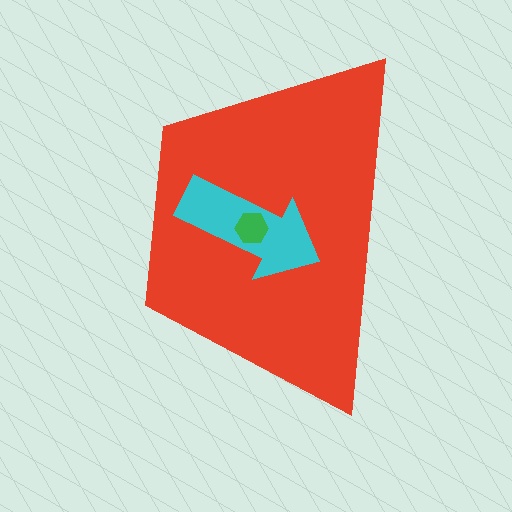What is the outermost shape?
The red trapezoid.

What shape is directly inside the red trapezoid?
The cyan arrow.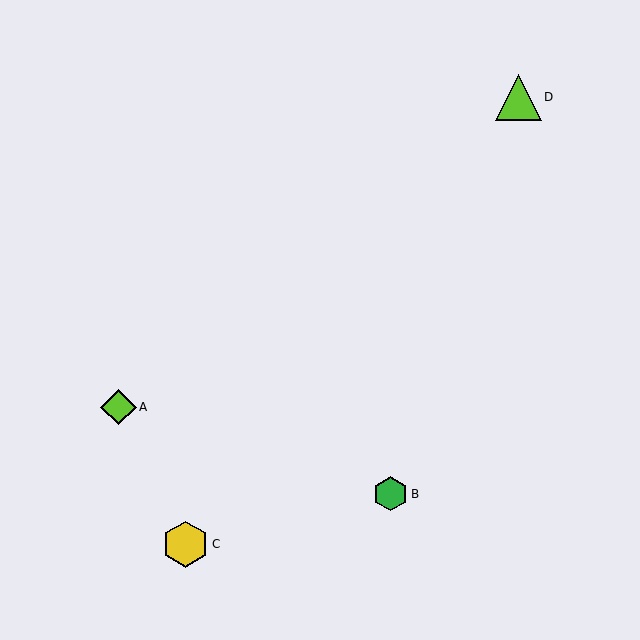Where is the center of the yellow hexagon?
The center of the yellow hexagon is at (186, 544).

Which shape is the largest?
The lime triangle (labeled D) is the largest.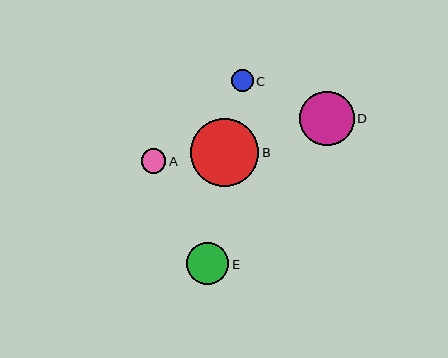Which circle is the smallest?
Circle C is the smallest with a size of approximately 22 pixels.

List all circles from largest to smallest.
From largest to smallest: B, D, E, A, C.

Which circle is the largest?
Circle B is the largest with a size of approximately 68 pixels.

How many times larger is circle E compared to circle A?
Circle E is approximately 1.7 times the size of circle A.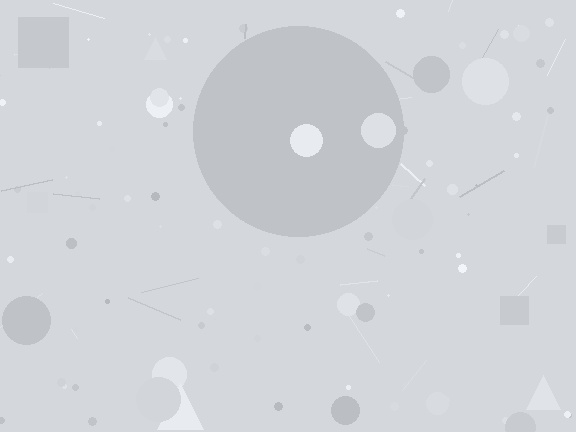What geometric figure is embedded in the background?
A circle is embedded in the background.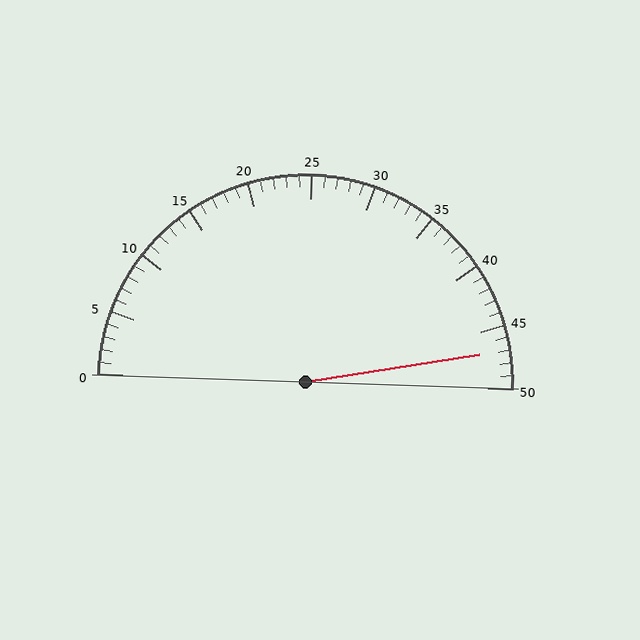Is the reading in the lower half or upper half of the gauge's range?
The reading is in the upper half of the range (0 to 50).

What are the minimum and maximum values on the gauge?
The gauge ranges from 0 to 50.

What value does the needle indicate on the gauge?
The needle indicates approximately 47.